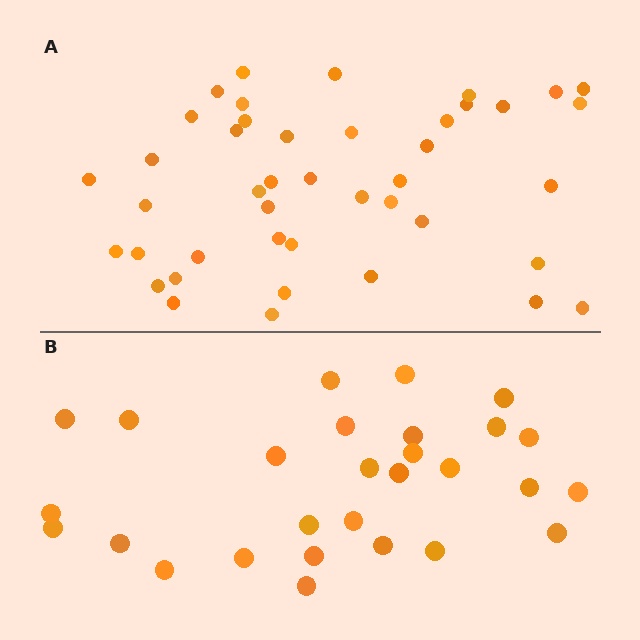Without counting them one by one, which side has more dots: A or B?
Region A (the top region) has more dots.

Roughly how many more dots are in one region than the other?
Region A has approximately 15 more dots than region B.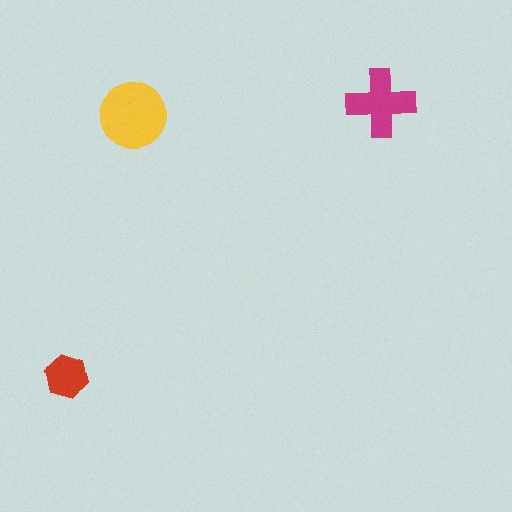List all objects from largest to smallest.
The yellow circle, the magenta cross, the red hexagon.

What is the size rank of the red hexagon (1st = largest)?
3rd.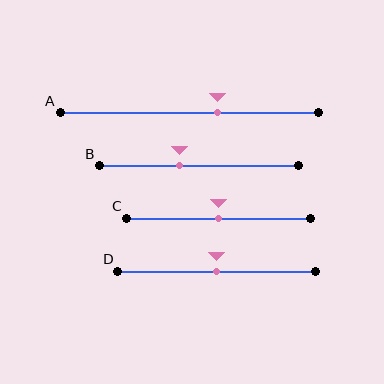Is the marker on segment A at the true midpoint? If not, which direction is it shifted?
No, the marker on segment A is shifted to the right by about 11% of the segment length.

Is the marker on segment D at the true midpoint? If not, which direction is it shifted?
Yes, the marker on segment D is at the true midpoint.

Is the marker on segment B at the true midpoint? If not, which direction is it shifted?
No, the marker on segment B is shifted to the left by about 10% of the segment length.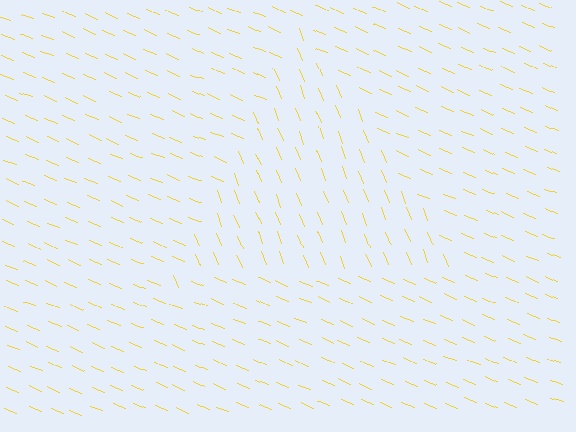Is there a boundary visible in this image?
Yes, there is a texture boundary formed by a change in line orientation.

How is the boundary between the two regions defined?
The boundary is defined purely by a change in line orientation (approximately 45 degrees difference). All lines are the same color and thickness.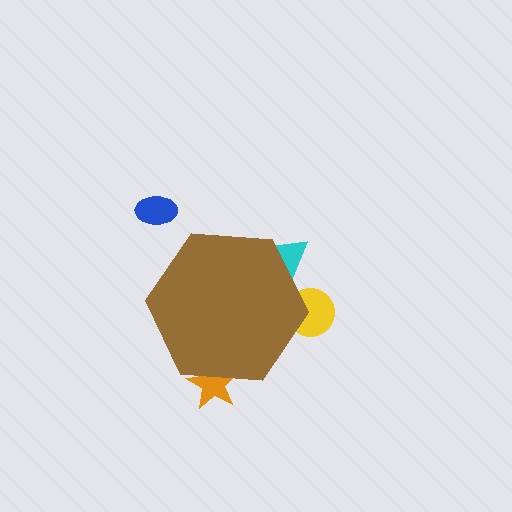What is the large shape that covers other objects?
A brown hexagon.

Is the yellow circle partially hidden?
Yes, the yellow circle is partially hidden behind the brown hexagon.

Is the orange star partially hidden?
Yes, the orange star is partially hidden behind the brown hexagon.